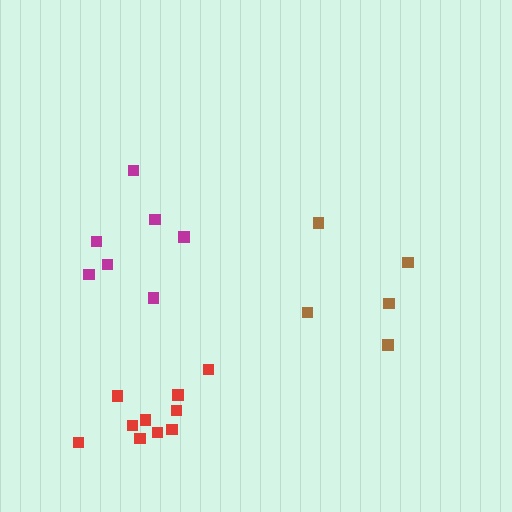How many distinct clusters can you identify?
There are 3 distinct clusters.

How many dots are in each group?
Group 1: 5 dots, Group 2: 7 dots, Group 3: 10 dots (22 total).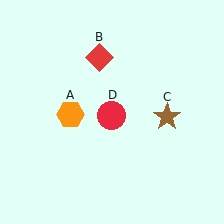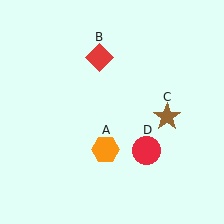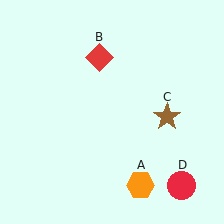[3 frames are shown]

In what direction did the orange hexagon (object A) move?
The orange hexagon (object A) moved down and to the right.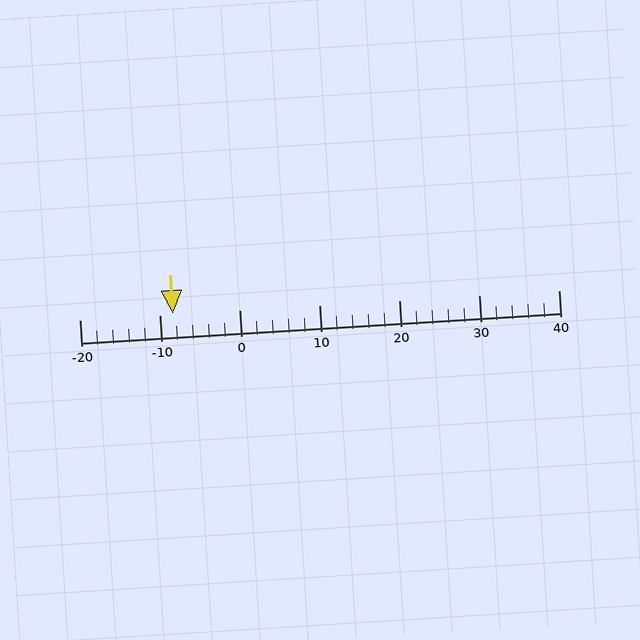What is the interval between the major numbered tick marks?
The major tick marks are spaced 10 units apart.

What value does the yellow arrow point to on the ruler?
The yellow arrow points to approximately -8.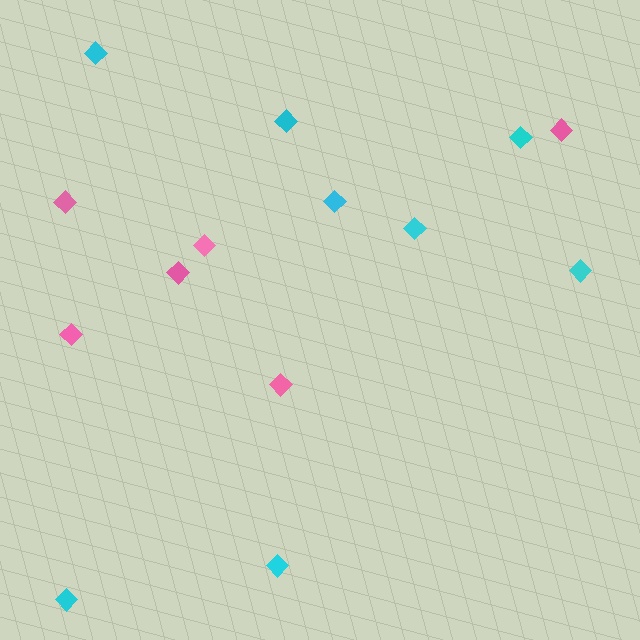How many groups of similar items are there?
There are 2 groups: one group of pink diamonds (6) and one group of cyan diamonds (8).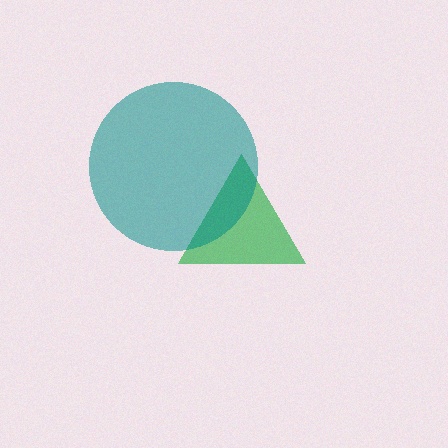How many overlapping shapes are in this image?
There are 2 overlapping shapes in the image.